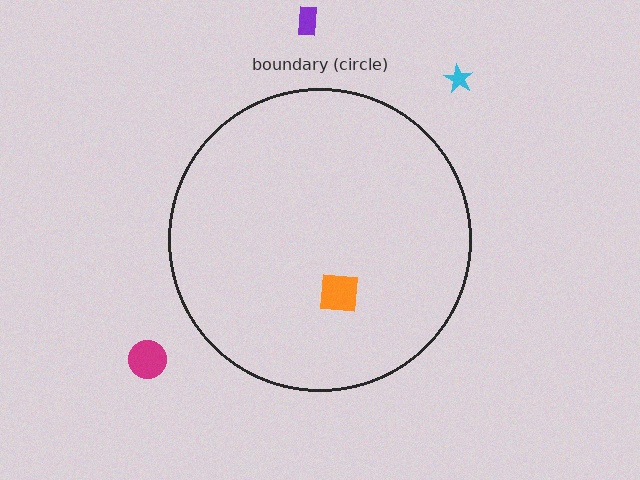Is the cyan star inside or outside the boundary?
Outside.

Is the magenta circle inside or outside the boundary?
Outside.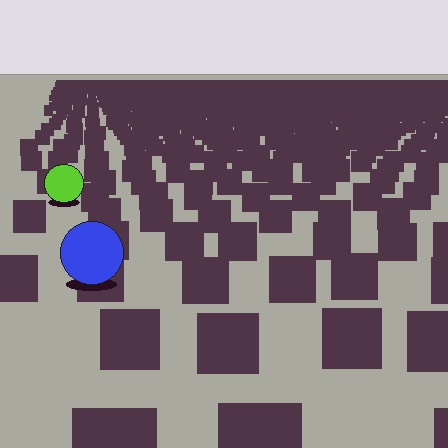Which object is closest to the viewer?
The blue circle is closest. The texture marks near it are larger and more spread out.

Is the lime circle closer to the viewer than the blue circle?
No. The blue circle is closer — you can tell from the texture gradient: the ground texture is coarser near it.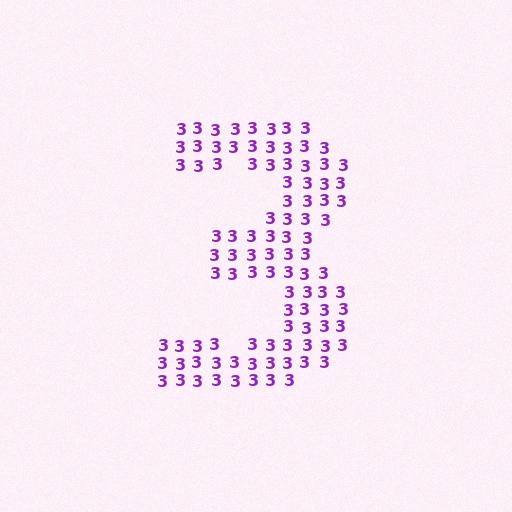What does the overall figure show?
The overall figure shows the digit 3.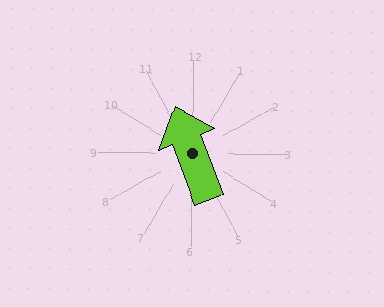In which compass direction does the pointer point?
North.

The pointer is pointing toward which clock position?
Roughly 11 o'clock.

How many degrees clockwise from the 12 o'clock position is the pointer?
Approximately 339 degrees.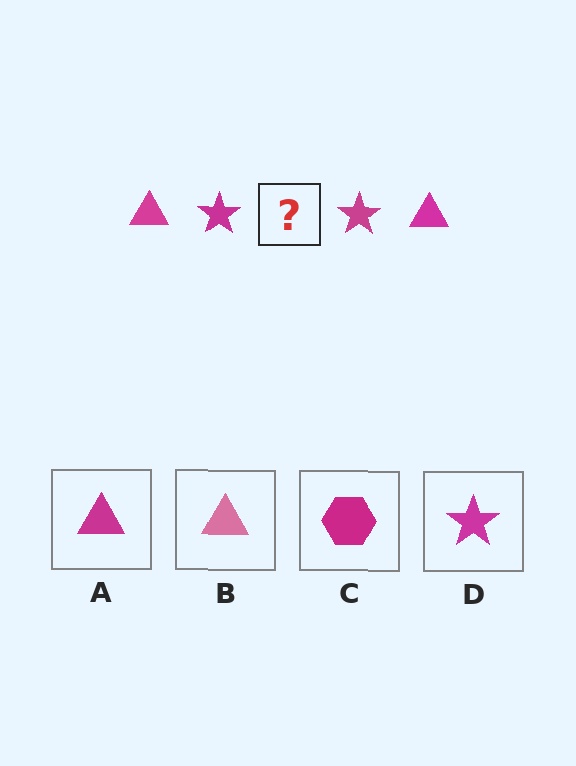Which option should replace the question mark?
Option A.